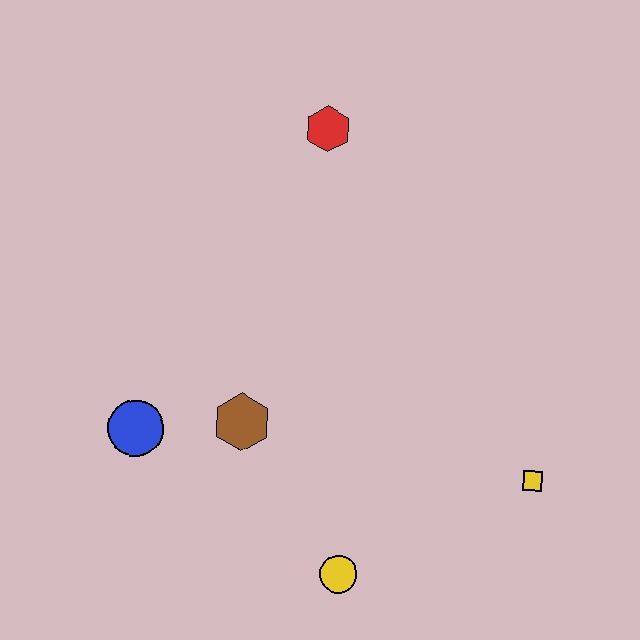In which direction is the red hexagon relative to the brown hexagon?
The red hexagon is above the brown hexagon.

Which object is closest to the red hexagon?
The brown hexagon is closest to the red hexagon.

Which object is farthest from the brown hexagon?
The red hexagon is farthest from the brown hexagon.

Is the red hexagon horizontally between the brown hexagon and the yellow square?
Yes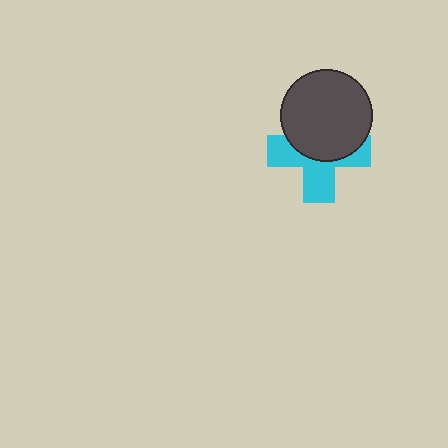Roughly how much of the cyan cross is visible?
About half of it is visible (roughly 51%).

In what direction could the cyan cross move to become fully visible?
The cyan cross could move down. That would shift it out from behind the dark gray circle entirely.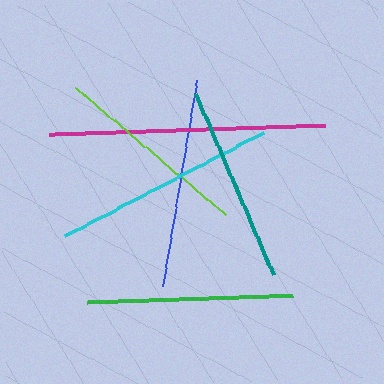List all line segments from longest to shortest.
From longest to shortest: magenta, cyan, blue, green, teal, lime.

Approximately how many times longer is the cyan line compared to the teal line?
The cyan line is approximately 1.1 times the length of the teal line.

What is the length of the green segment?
The green segment is approximately 206 pixels long.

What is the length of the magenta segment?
The magenta segment is approximately 276 pixels long.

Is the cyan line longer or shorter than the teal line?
The cyan line is longer than the teal line.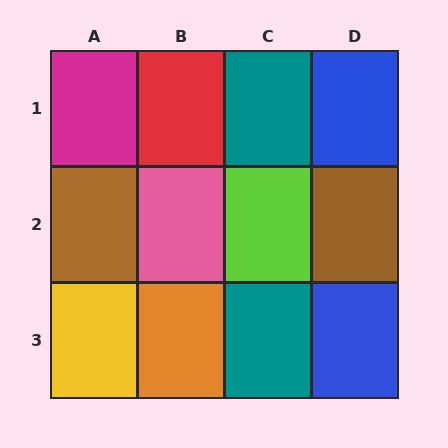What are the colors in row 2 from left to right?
Brown, pink, lime, brown.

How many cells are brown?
2 cells are brown.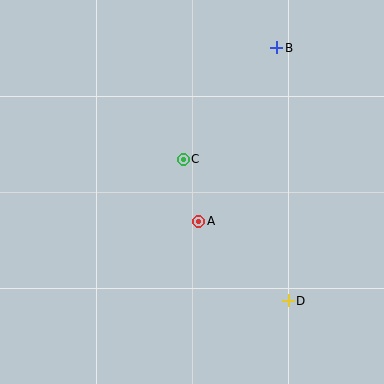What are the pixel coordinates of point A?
Point A is at (199, 221).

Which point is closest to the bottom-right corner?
Point D is closest to the bottom-right corner.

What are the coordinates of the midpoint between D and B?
The midpoint between D and B is at (282, 174).